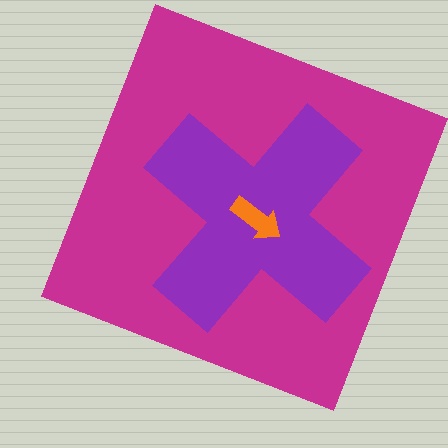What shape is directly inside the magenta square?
The purple cross.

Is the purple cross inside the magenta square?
Yes.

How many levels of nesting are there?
3.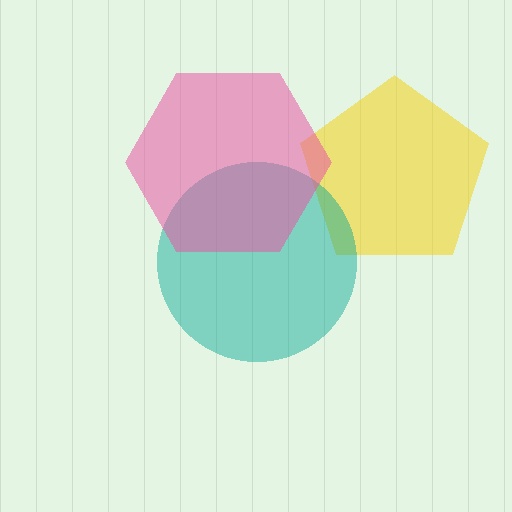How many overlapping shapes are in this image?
There are 3 overlapping shapes in the image.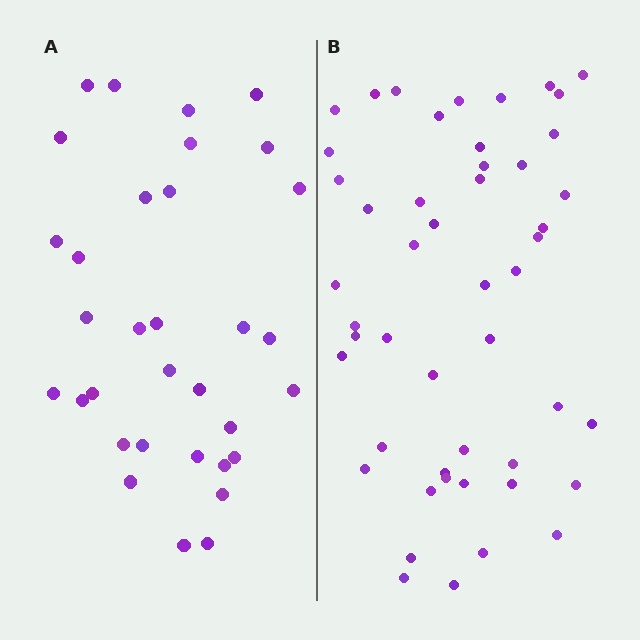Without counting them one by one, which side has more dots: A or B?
Region B (the right region) has more dots.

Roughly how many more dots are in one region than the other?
Region B has approximately 15 more dots than region A.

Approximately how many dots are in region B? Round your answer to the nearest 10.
About 50 dots. (The exact count is 49, which rounds to 50.)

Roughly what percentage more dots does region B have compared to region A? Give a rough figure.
About 50% more.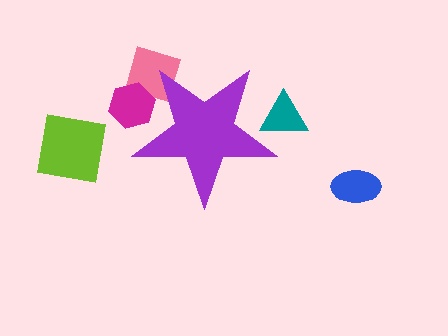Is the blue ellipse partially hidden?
No, the blue ellipse is fully visible.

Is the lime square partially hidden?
No, the lime square is fully visible.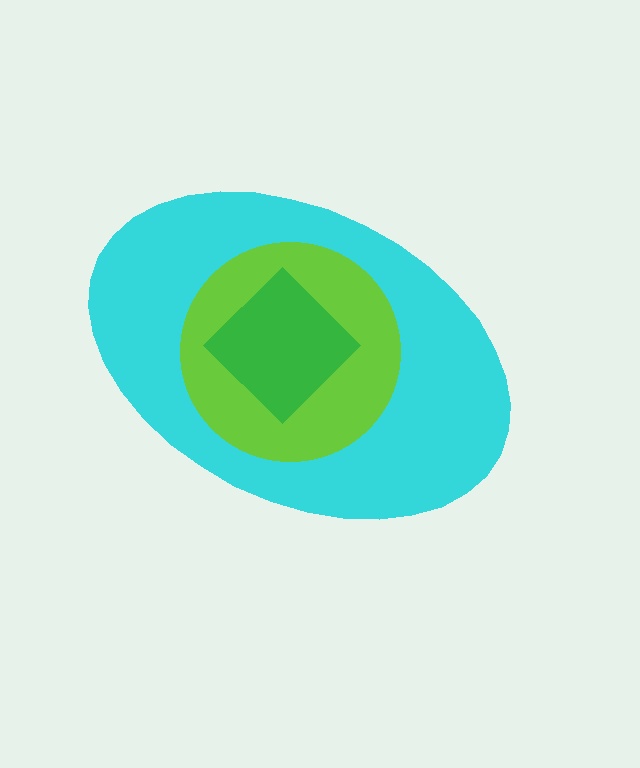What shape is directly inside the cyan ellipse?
The lime circle.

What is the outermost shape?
The cyan ellipse.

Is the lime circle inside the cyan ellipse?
Yes.